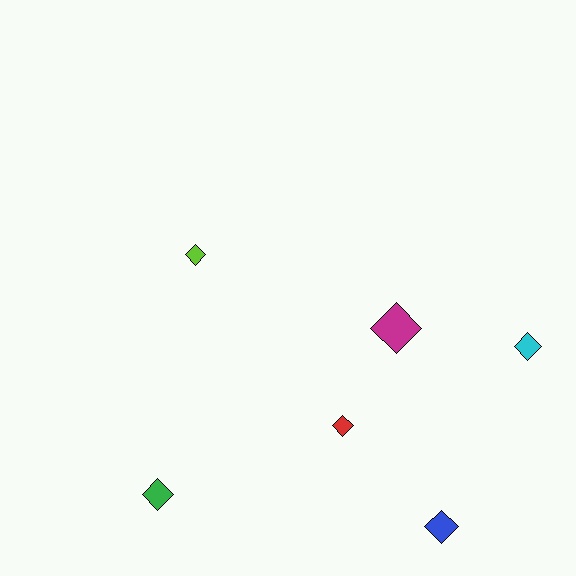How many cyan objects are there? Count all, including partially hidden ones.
There is 1 cyan object.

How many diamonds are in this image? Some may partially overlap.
There are 6 diamonds.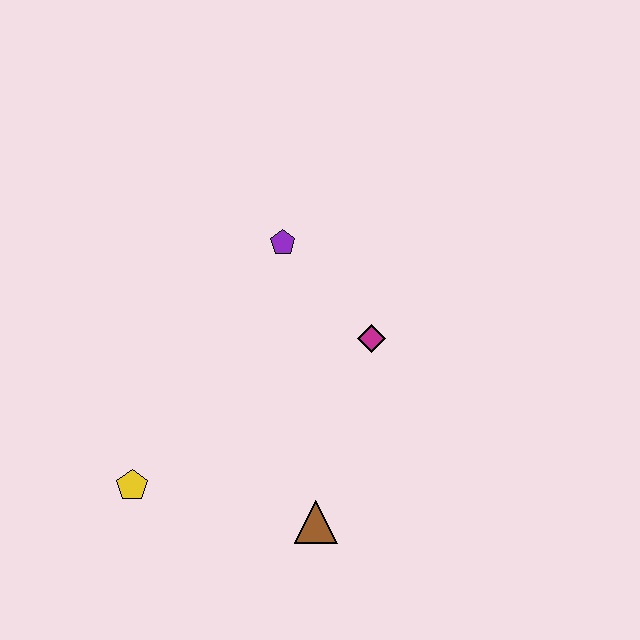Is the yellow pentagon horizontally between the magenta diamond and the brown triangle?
No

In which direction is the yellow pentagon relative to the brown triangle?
The yellow pentagon is to the left of the brown triangle.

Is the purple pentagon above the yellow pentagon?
Yes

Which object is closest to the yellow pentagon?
The brown triangle is closest to the yellow pentagon.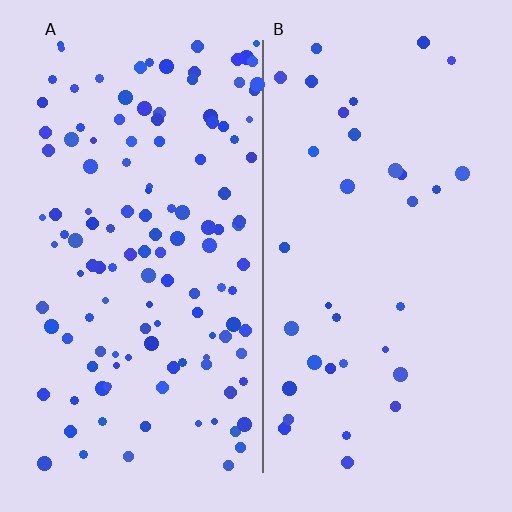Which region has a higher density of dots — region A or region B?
A (the left).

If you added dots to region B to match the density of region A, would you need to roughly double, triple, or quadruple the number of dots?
Approximately quadruple.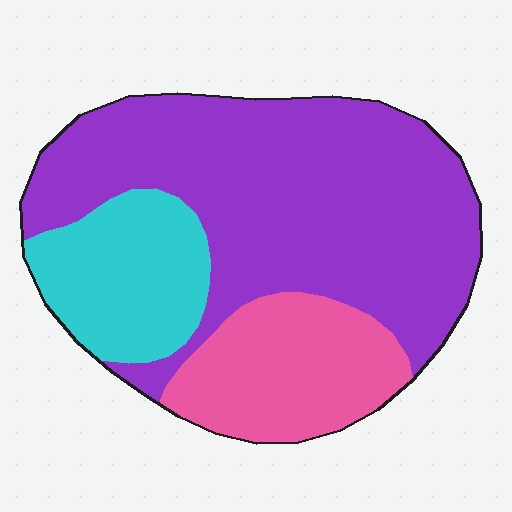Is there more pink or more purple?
Purple.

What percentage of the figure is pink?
Pink covers about 20% of the figure.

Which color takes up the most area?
Purple, at roughly 60%.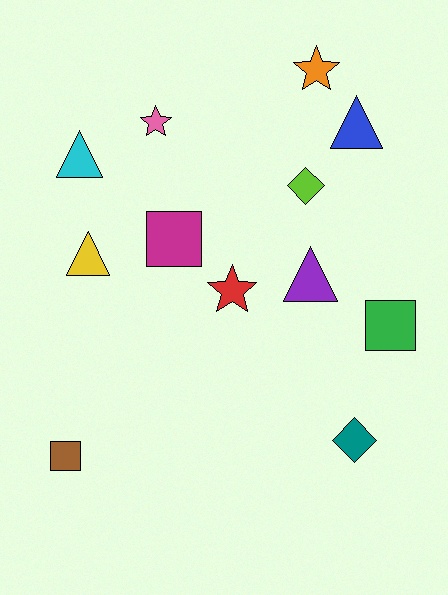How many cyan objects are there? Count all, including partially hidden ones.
There is 1 cyan object.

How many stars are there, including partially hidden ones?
There are 3 stars.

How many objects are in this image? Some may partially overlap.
There are 12 objects.